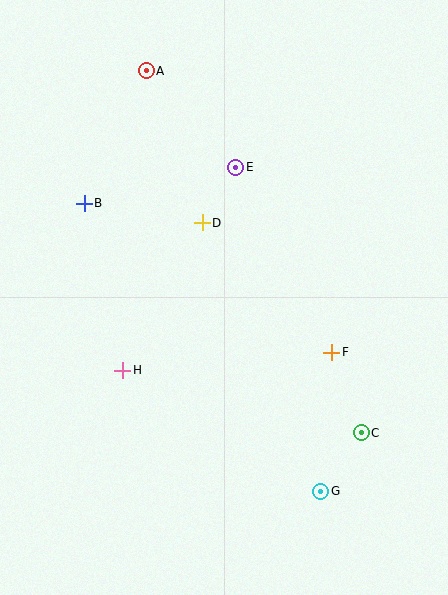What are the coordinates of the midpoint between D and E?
The midpoint between D and E is at (219, 195).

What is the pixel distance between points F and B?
The distance between F and B is 289 pixels.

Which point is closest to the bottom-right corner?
Point G is closest to the bottom-right corner.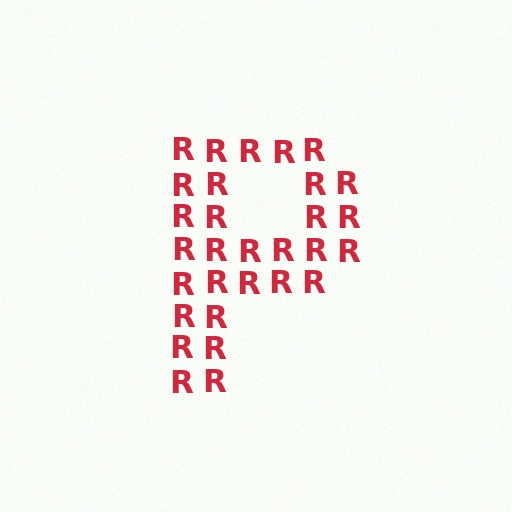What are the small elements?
The small elements are letter R's.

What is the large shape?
The large shape is the letter P.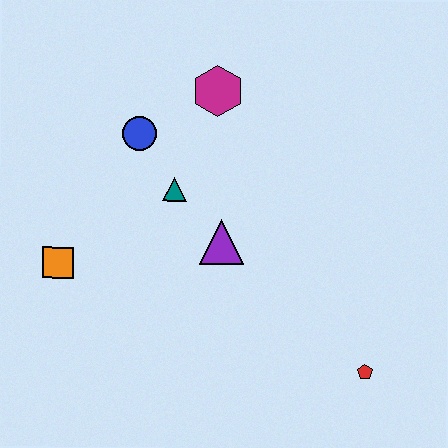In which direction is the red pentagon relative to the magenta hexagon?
The red pentagon is below the magenta hexagon.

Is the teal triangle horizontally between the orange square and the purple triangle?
Yes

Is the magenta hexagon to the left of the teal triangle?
No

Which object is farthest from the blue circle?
The red pentagon is farthest from the blue circle.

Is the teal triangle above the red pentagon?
Yes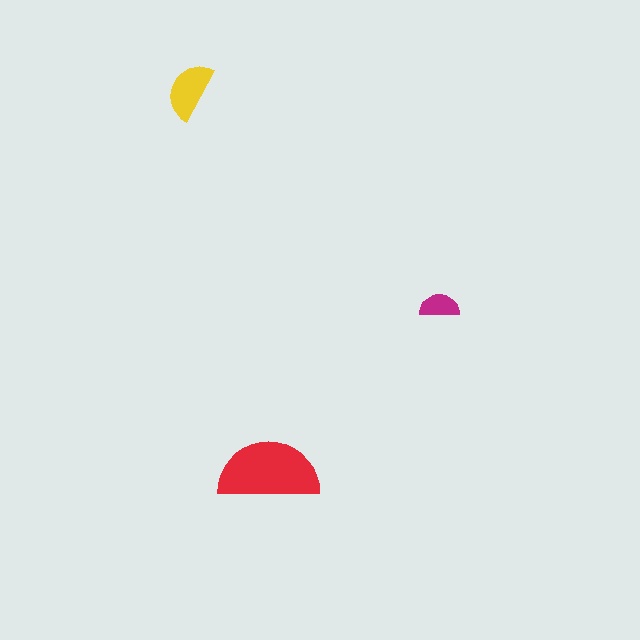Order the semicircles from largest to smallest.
the red one, the yellow one, the magenta one.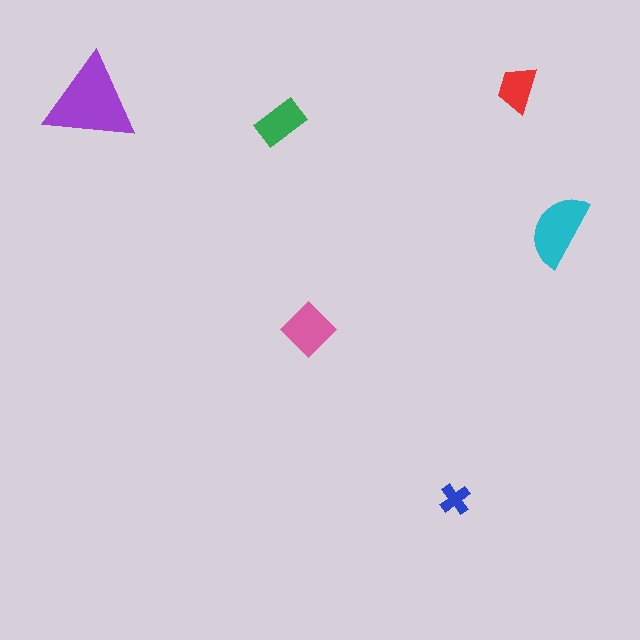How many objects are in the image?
There are 6 objects in the image.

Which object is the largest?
The purple triangle.